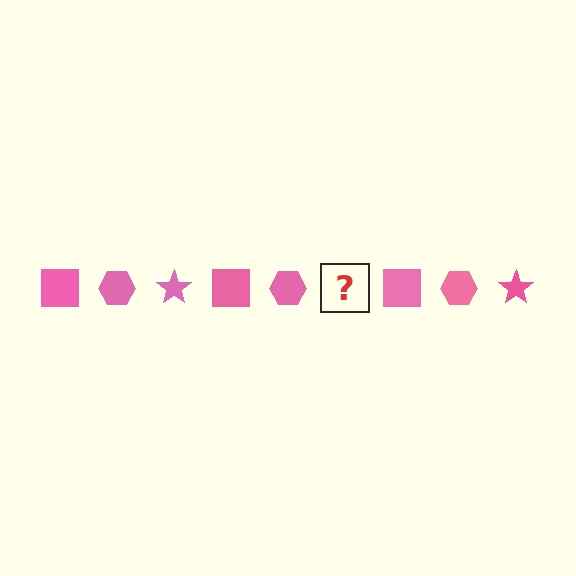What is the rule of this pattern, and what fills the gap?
The rule is that the pattern cycles through square, hexagon, star shapes in pink. The gap should be filled with a pink star.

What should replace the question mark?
The question mark should be replaced with a pink star.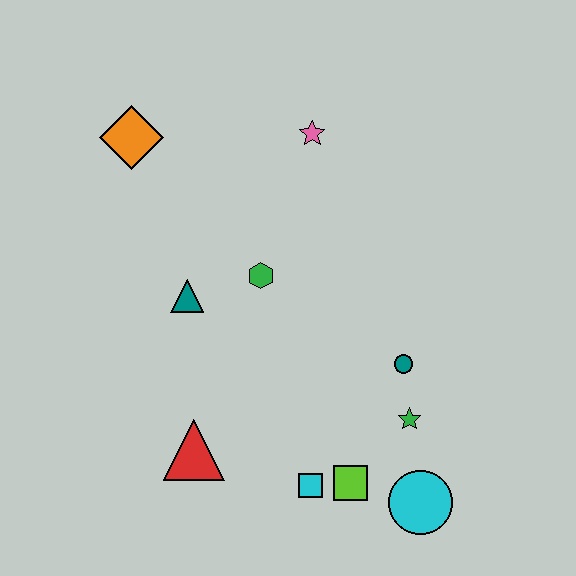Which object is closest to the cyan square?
The lime square is closest to the cyan square.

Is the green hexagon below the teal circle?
No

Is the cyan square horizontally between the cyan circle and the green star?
No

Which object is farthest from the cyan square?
The orange diamond is farthest from the cyan square.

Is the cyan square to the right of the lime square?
No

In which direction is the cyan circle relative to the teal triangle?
The cyan circle is to the right of the teal triangle.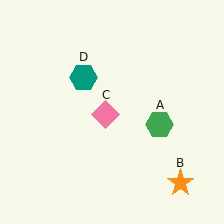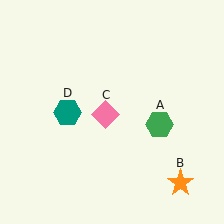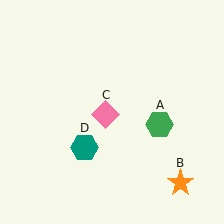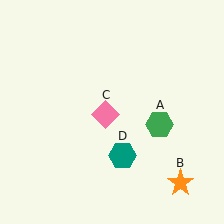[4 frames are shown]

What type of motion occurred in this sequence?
The teal hexagon (object D) rotated counterclockwise around the center of the scene.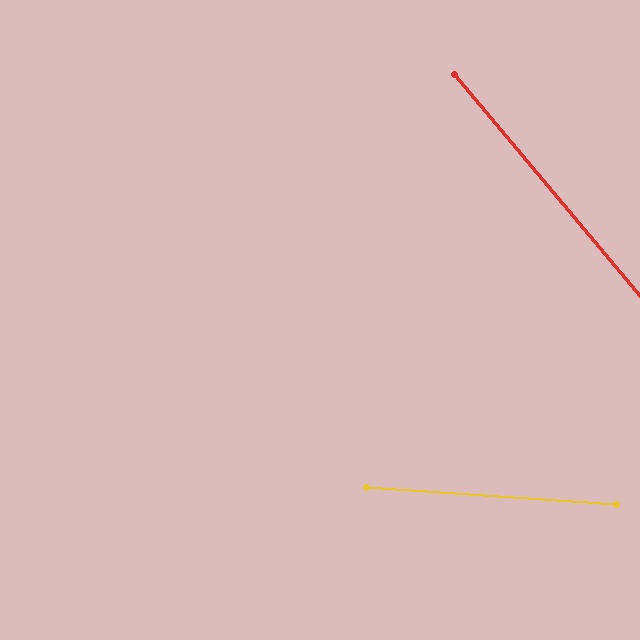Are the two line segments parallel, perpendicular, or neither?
Neither parallel nor perpendicular — they differ by about 46°.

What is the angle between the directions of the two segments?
Approximately 46 degrees.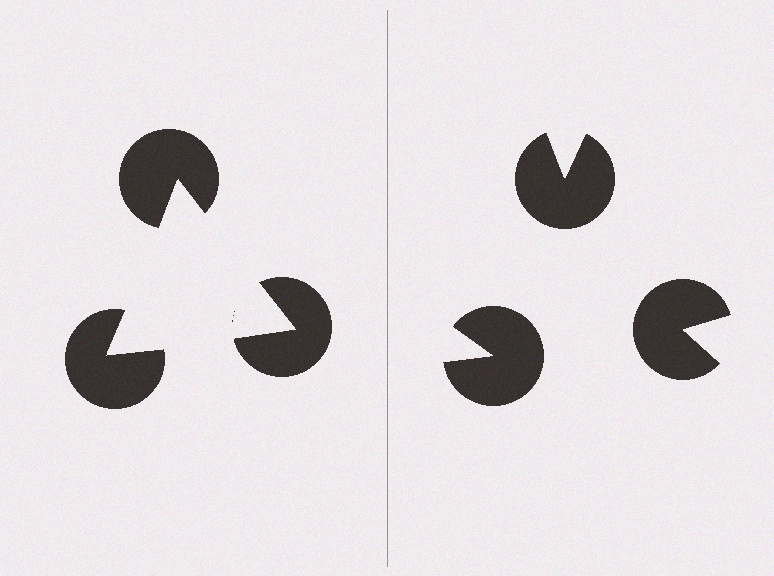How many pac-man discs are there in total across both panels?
6 — 3 on each side.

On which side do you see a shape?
An illusory triangle appears on the left side. On the right side the wedge cuts are rotated, so no coherent shape forms.